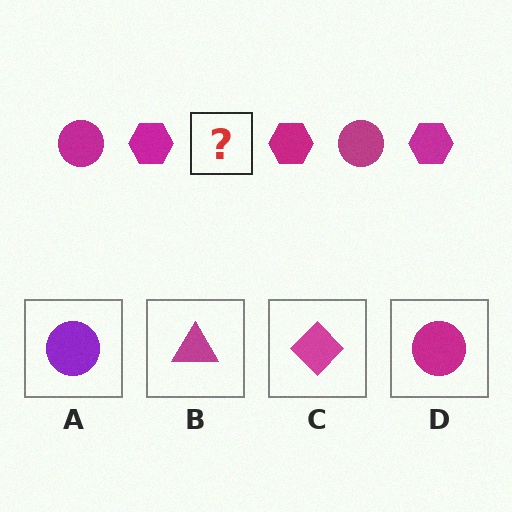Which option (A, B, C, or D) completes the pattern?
D.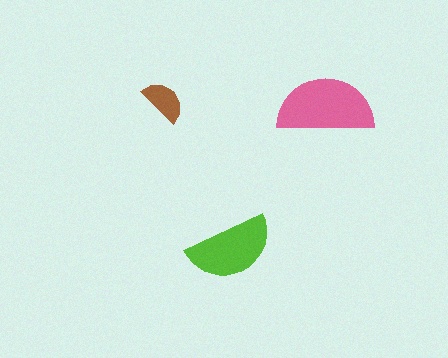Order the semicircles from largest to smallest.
the pink one, the lime one, the brown one.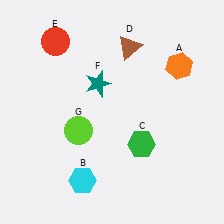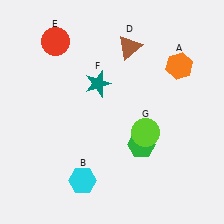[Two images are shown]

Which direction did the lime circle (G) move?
The lime circle (G) moved right.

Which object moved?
The lime circle (G) moved right.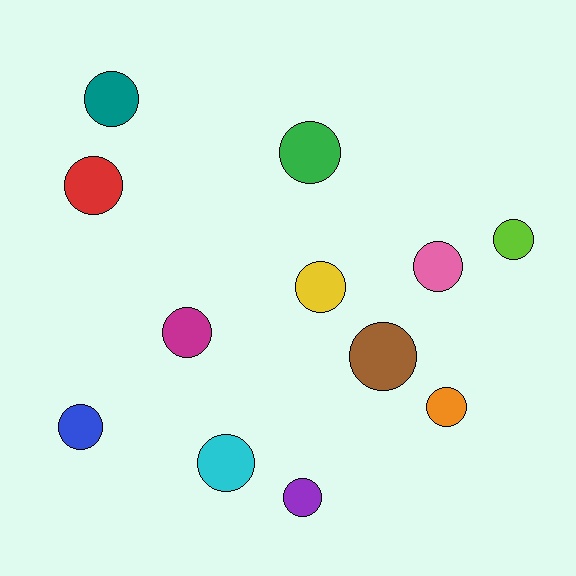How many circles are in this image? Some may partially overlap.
There are 12 circles.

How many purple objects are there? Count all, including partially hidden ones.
There is 1 purple object.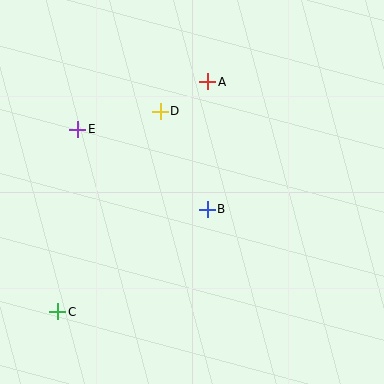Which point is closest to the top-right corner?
Point A is closest to the top-right corner.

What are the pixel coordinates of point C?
Point C is at (58, 312).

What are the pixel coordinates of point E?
Point E is at (78, 129).